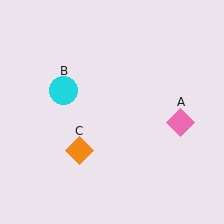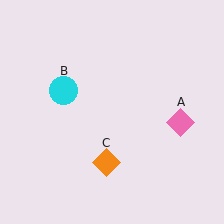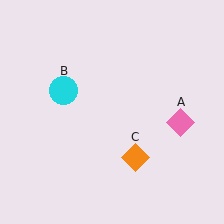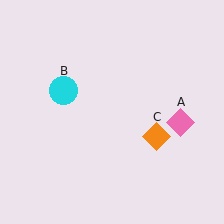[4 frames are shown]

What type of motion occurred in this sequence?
The orange diamond (object C) rotated counterclockwise around the center of the scene.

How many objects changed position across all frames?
1 object changed position: orange diamond (object C).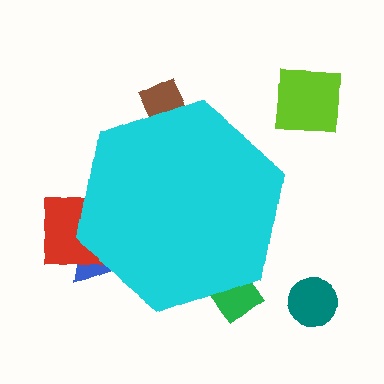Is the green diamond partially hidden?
Yes, the green diamond is partially hidden behind the cyan hexagon.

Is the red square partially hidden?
Yes, the red square is partially hidden behind the cyan hexagon.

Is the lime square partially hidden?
No, the lime square is fully visible.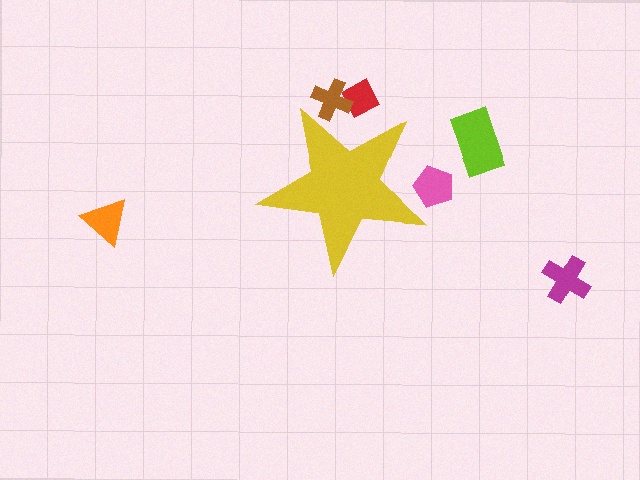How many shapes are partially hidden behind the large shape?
3 shapes are partially hidden.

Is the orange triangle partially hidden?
No, the orange triangle is fully visible.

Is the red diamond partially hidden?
Yes, the red diamond is partially hidden behind the yellow star.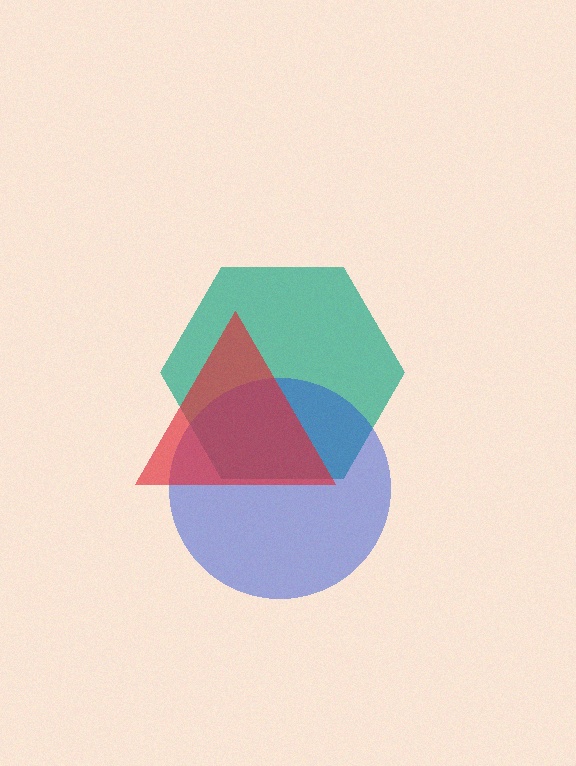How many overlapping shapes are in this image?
There are 3 overlapping shapes in the image.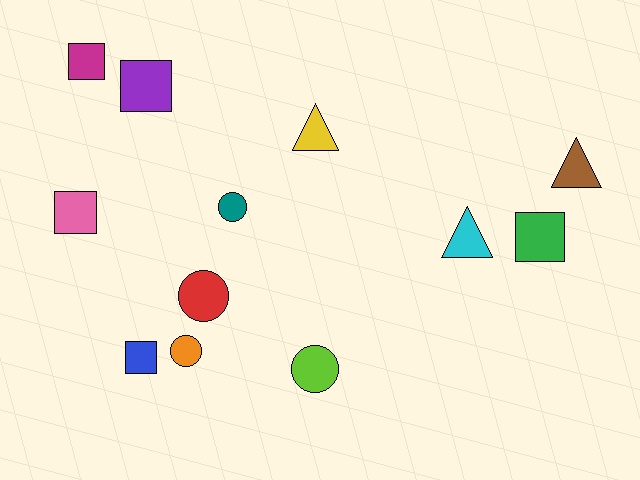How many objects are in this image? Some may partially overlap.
There are 12 objects.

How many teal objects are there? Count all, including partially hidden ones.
There is 1 teal object.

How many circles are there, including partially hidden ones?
There are 4 circles.